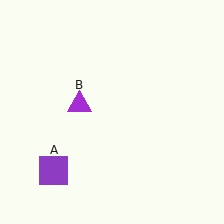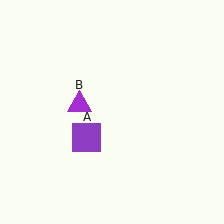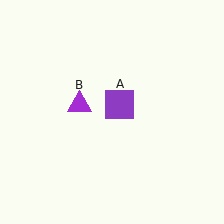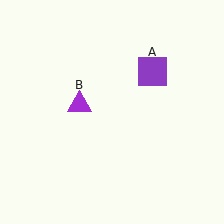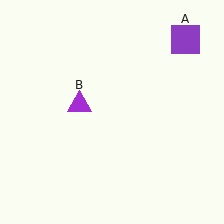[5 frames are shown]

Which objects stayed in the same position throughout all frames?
Purple triangle (object B) remained stationary.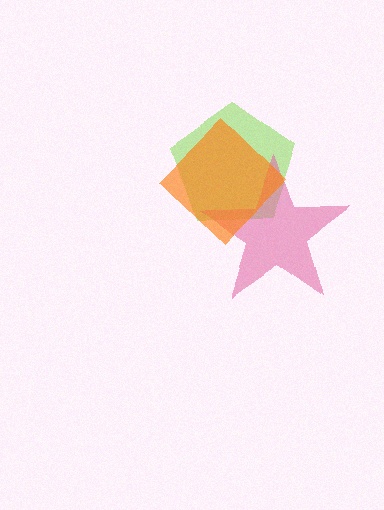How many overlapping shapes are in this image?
There are 3 overlapping shapes in the image.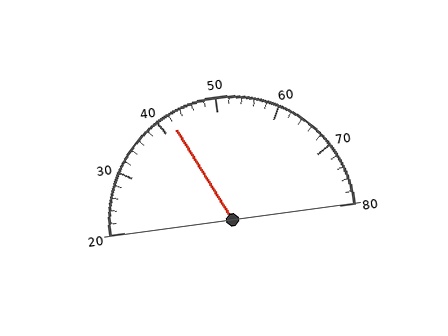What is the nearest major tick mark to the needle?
The nearest major tick mark is 40.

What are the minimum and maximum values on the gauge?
The gauge ranges from 20 to 80.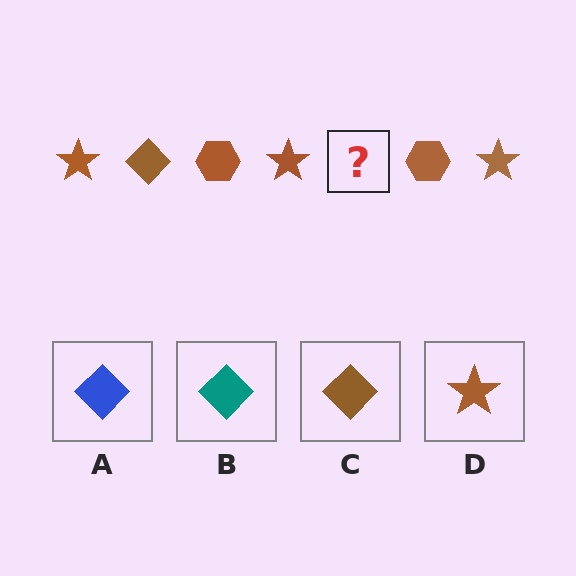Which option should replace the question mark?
Option C.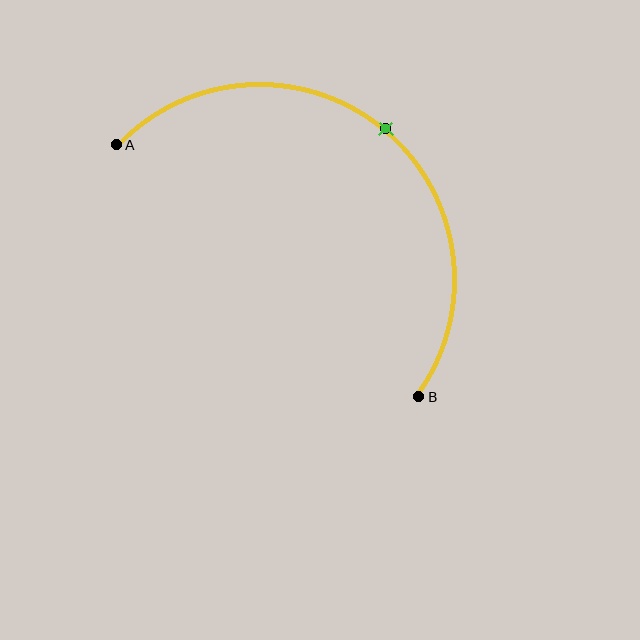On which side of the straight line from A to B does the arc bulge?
The arc bulges above and to the right of the straight line connecting A and B.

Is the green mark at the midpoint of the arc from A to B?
Yes. The green mark lies on the arc at equal arc-length from both A and B — it is the arc midpoint.